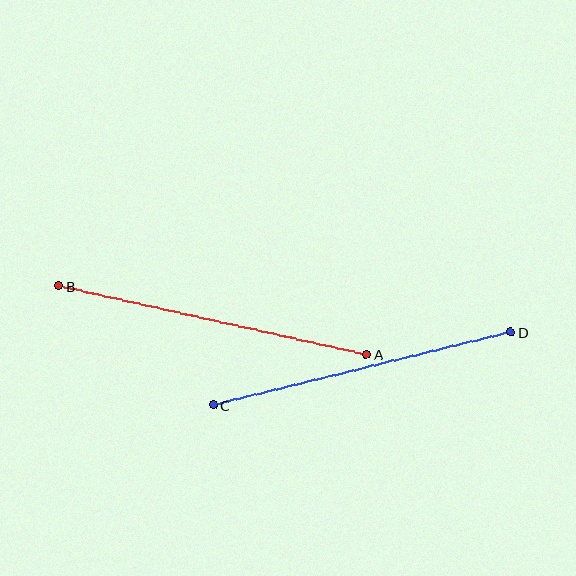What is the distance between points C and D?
The distance is approximately 306 pixels.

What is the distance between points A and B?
The distance is approximately 315 pixels.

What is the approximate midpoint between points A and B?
The midpoint is at approximately (212, 320) pixels.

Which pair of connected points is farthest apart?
Points A and B are farthest apart.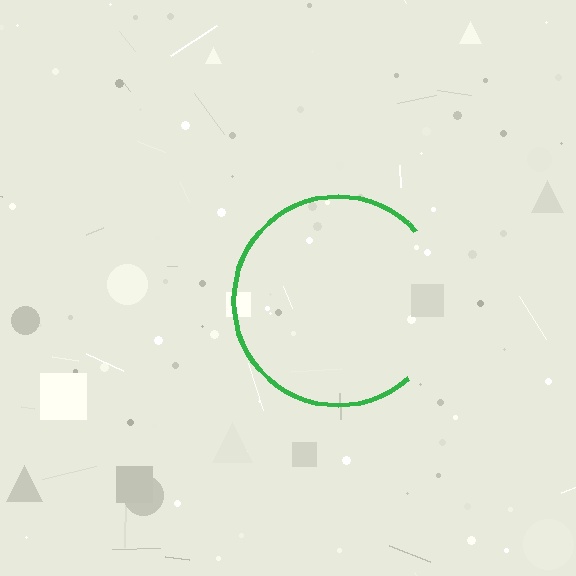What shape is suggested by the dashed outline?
The dashed outline suggests a circle.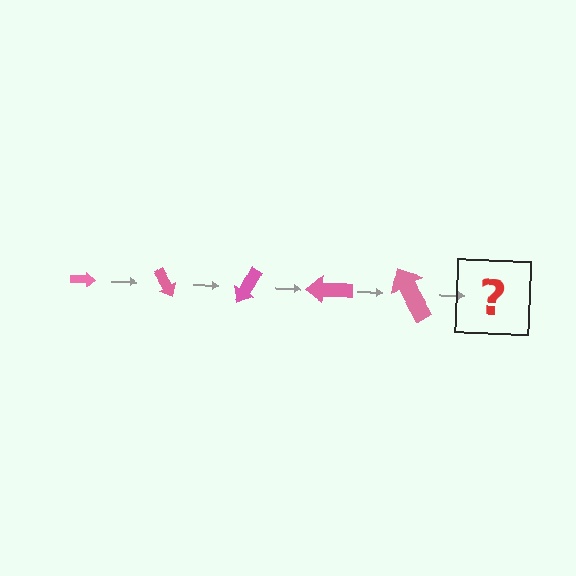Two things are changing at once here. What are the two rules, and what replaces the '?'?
The two rules are that the arrow grows larger each step and it rotates 60 degrees each step. The '?' should be an arrow, larger than the previous one and rotated 300 degrees from the start.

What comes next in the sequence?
The next element should be an arrow, larger than the previous one and rotated 300 degrees from the start.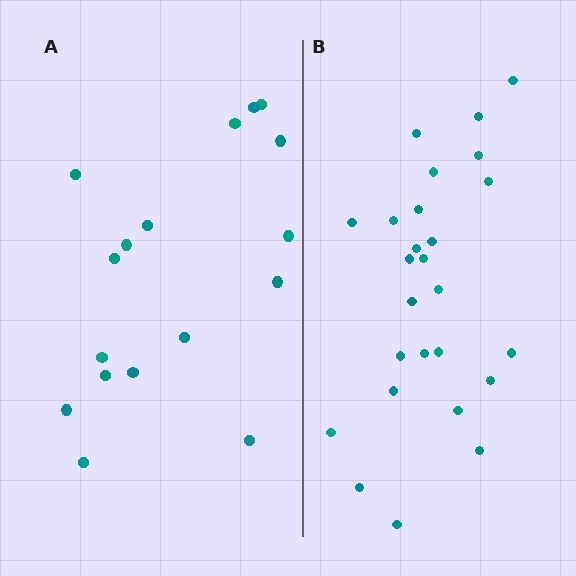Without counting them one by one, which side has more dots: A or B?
Region B (the right region) has more dots.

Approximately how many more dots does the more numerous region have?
Region B has roughly 8 or so more dots than region A.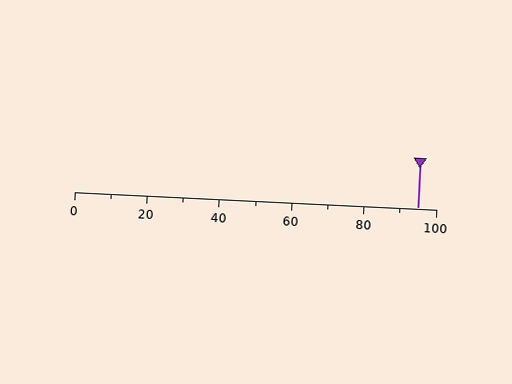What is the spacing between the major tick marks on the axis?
The major ticks are spaced 20 apart.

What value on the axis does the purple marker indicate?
The marker indicates approximately 95.